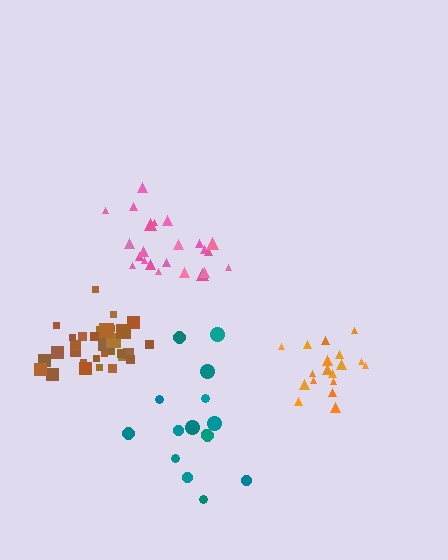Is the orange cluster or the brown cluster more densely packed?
Brown.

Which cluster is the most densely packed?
Brown.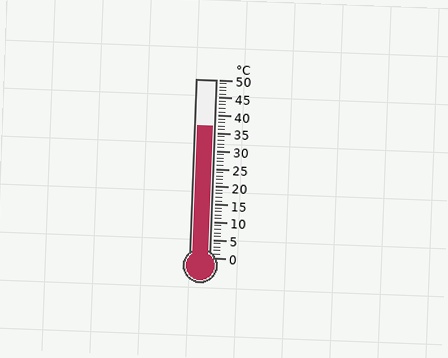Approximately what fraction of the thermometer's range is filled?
The thermometer is filled to approximately 75% of its range.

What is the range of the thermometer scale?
The thermometer scale ranges from 0°C to 50°C.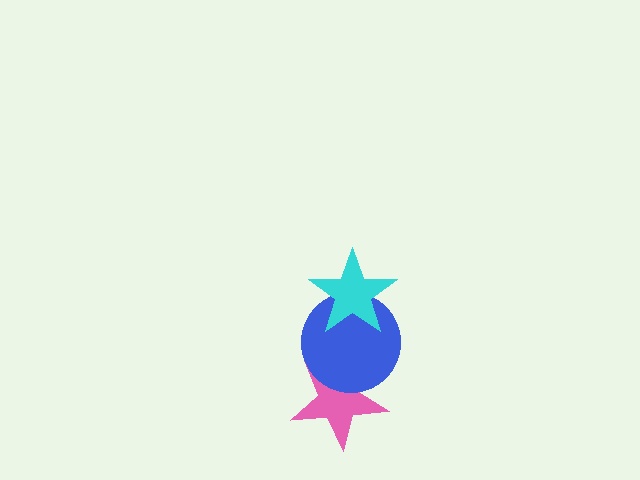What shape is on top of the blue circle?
The cyan star is on top of the blue circle.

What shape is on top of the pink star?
The blue circle is on top of the pink star.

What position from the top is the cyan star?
The cyan star is 1st from the top.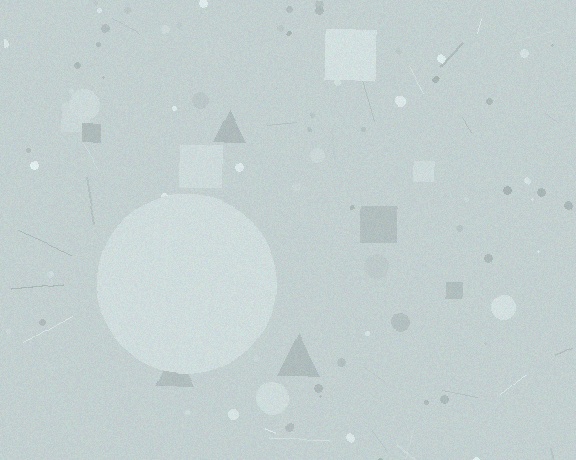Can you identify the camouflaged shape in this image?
The camouflaged shape is a circle.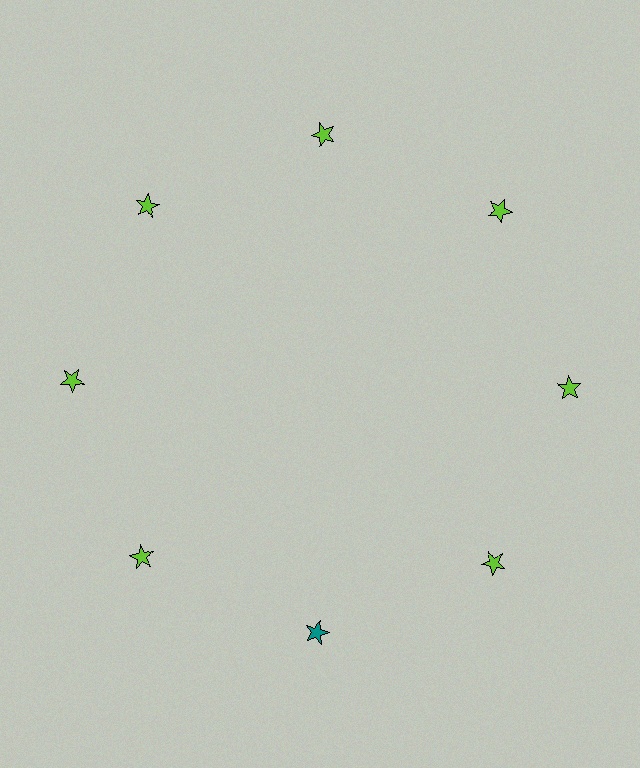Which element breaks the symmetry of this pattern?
The teal star at roughly the 6 o'clock position breaks the symmetry. All other shapes are lime stars.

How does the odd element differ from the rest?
It has a different color: teal instead of lime.